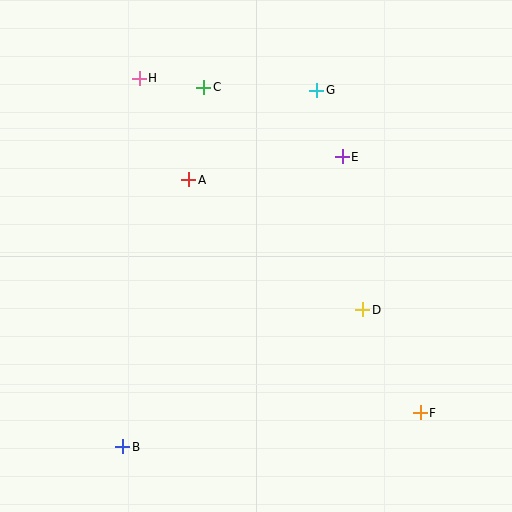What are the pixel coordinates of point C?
Point C is at (204, 87).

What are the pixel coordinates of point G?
Point G is at (317, 90).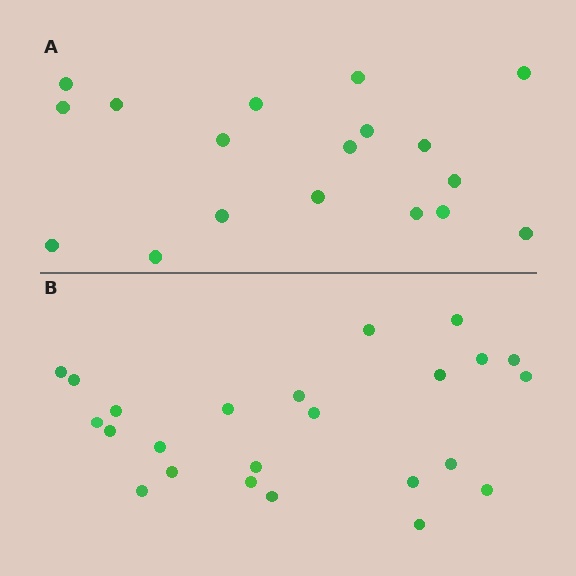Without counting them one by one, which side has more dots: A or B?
Region B (the bottom region) has more dots.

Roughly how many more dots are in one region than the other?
Region B has about 6 more dots than region A.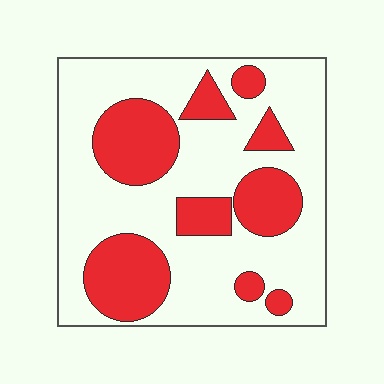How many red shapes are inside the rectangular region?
9.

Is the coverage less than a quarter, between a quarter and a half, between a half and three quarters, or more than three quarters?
Between a quarter and a half.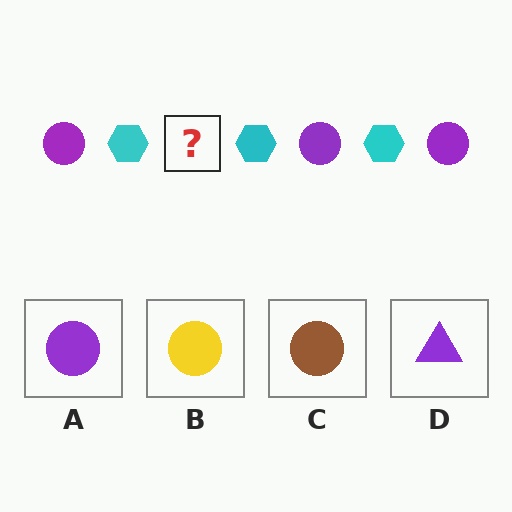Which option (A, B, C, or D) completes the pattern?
A.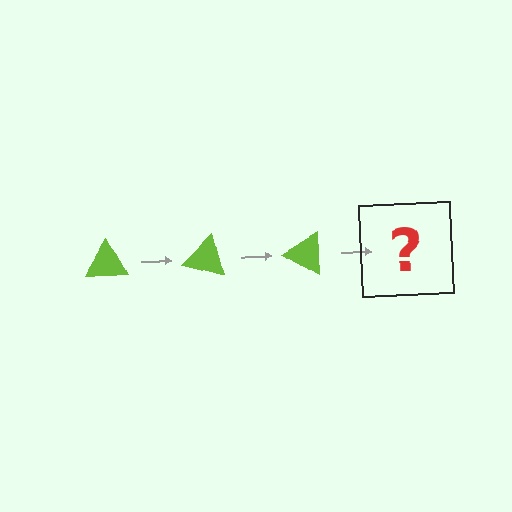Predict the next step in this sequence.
The next step is a lime triangle rotated 45 degrees.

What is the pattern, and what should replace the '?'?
The pattern is that the triangle rotates 15 degrees each step. The '?' should be a lime triangle rotated 45 degrees.